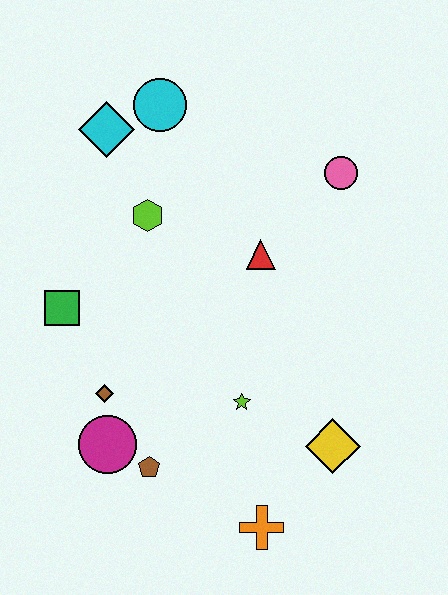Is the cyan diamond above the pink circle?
Yes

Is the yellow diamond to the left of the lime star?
No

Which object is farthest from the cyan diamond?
The orange cross is farthest from the cyan diamond.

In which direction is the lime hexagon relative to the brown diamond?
The lime hexagon is above the brown diamond.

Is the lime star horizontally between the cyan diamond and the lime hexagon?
No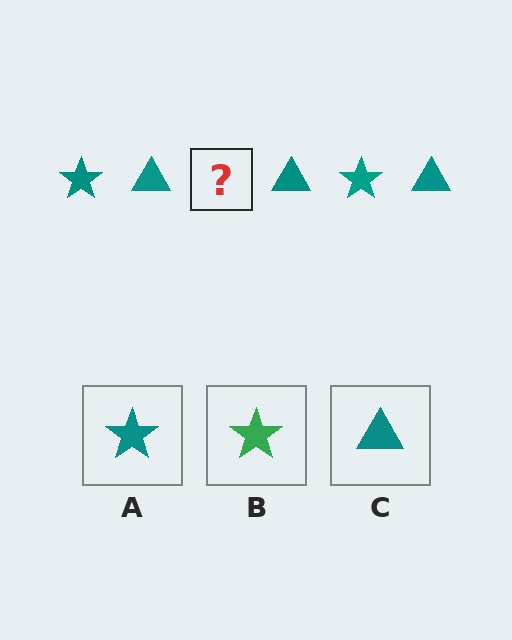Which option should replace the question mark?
Option A.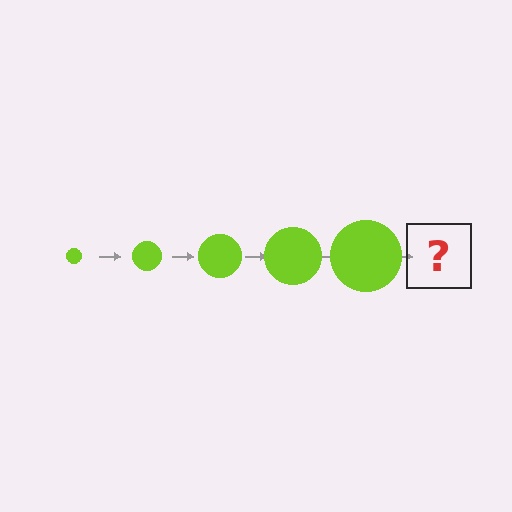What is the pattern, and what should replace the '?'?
The pattern is that the circle gets progressively larger each step. The '?' should be a lime circle, larger than the previous one.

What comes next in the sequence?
The next element should be a lime circle, larger than the previous one.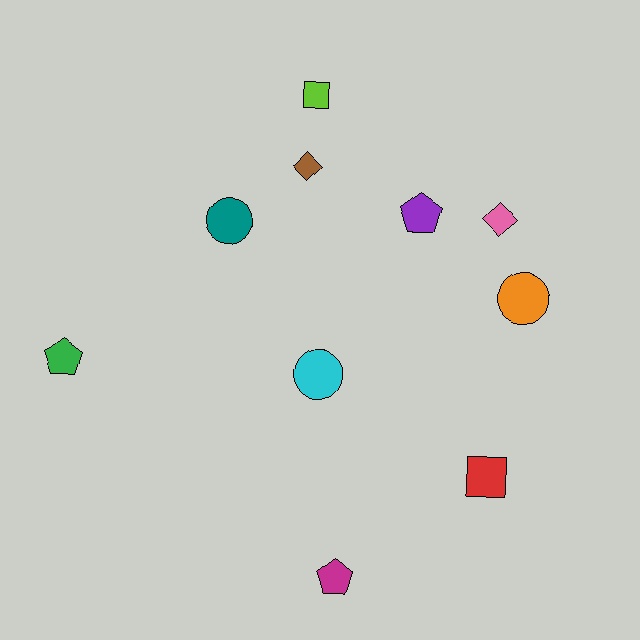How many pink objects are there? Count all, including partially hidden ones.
There is 1 pink object.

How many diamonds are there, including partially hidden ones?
There are 2 diamonds.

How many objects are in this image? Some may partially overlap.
There are 10 objects.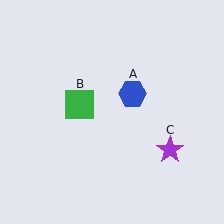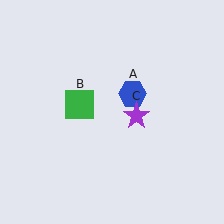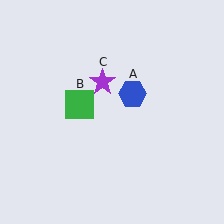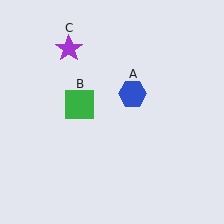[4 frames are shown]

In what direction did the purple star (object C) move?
The purple star (object C) moved up and to the left.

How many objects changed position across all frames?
1 object changed position: purple star (object C).